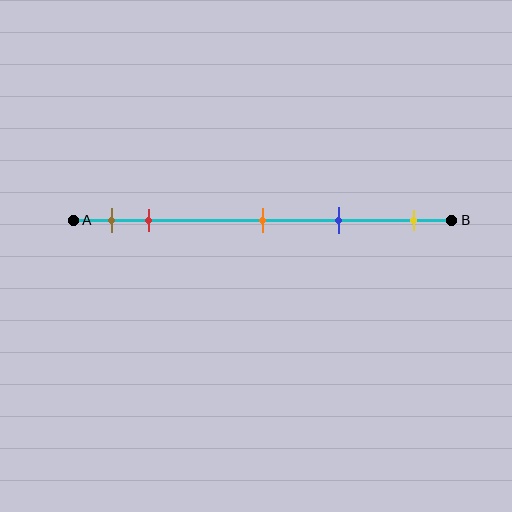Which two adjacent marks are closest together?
The brown and red marks are the closest adjacent pair.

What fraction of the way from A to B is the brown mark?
The brown mark is approximately 10% (0.1) of the way from A to B.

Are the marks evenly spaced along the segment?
No, the marks are not evenly spaced.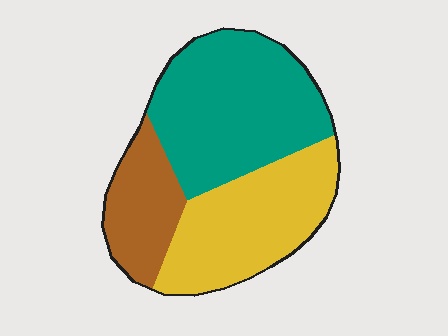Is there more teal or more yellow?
Teal.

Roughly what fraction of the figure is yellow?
Yellow takes up between a third and a half of the figure.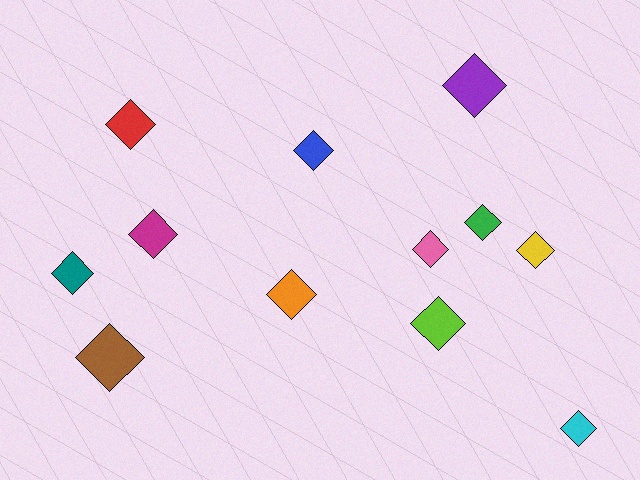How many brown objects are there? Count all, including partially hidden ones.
There is 1 brown object.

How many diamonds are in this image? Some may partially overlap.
There are 12 diamonds.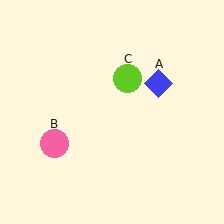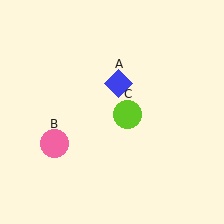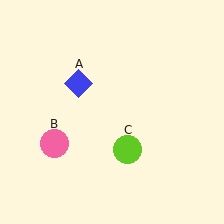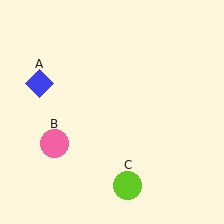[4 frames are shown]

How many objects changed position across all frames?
2 objects changed position: blue diamond (object A), lime circle (object C).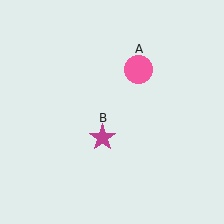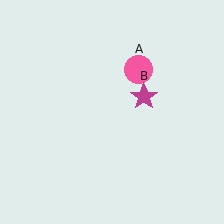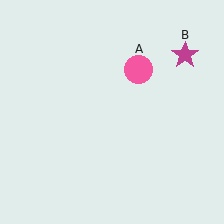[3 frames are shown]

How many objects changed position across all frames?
1 object changed position: magenta star (object B).